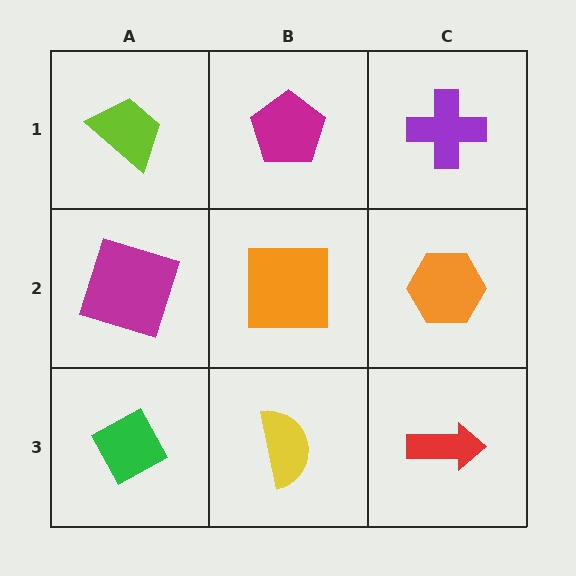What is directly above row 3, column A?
A magenta square.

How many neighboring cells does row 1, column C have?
2.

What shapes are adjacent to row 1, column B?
An orange square (row 2, column B), a lime trapezoid (row 1, column A), a purple cross (row 1, column C).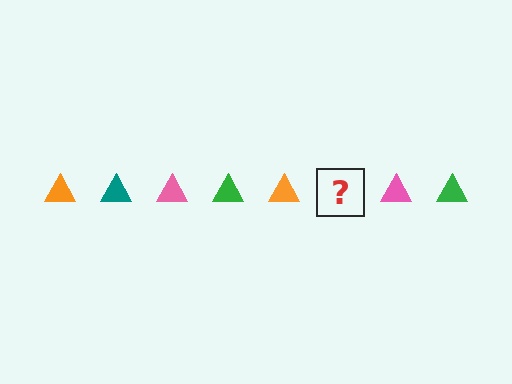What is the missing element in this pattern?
The missing element is a teal triangle.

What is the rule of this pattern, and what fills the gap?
The rule is that the pattern cycles through orange, teal, pink, green triangles. The gap should be filled with a teal triangle.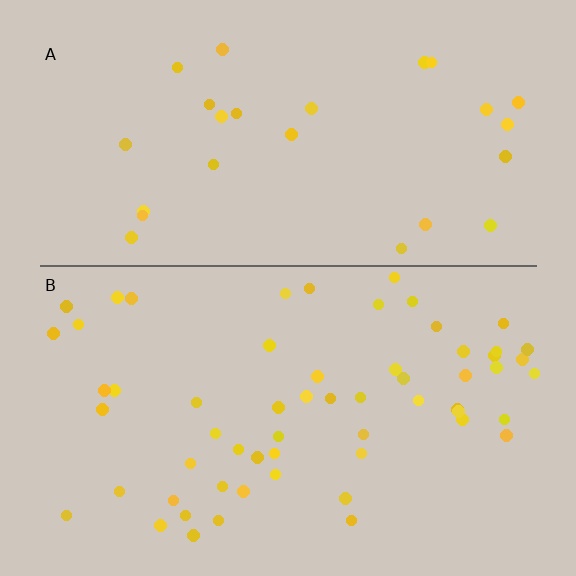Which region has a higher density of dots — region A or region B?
B (the bottom).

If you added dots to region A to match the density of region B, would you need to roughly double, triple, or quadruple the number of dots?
Approximately double.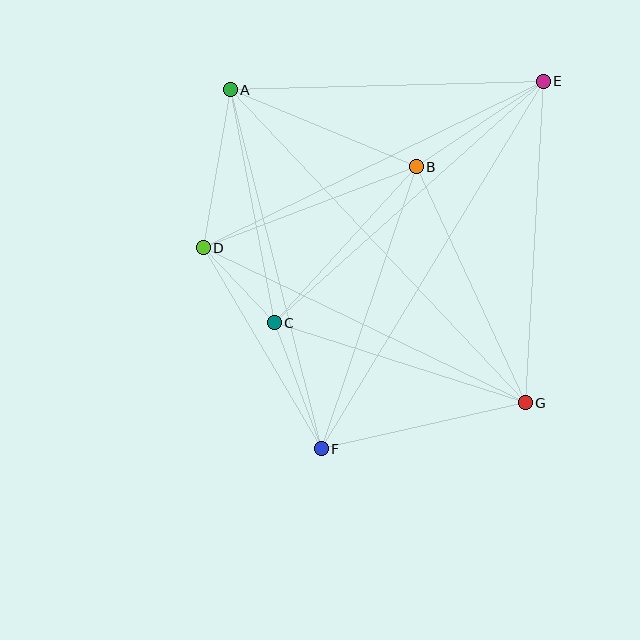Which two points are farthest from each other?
Points A and G are farthest from each other.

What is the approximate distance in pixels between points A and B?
The distance between A and B is approximately 201 pixels.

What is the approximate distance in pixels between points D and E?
The distance between D and E is approximately 379 pixels.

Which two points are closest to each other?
Points C and D are closest to each other.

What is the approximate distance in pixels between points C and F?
The distance between C and F is approximately 135 pixels.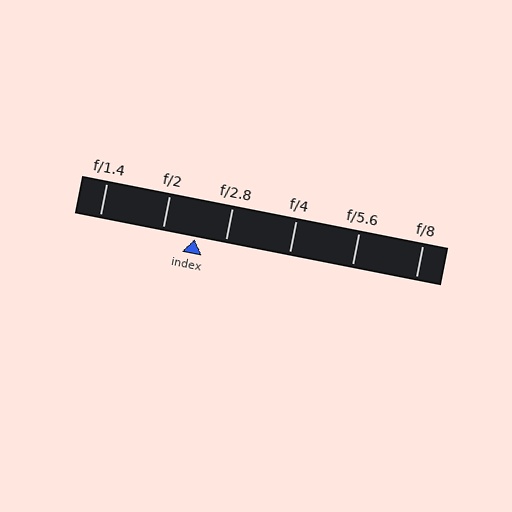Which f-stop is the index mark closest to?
The index mark is closest to f/2.8.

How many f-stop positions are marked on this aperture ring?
There are 6 f-stop positions marked.